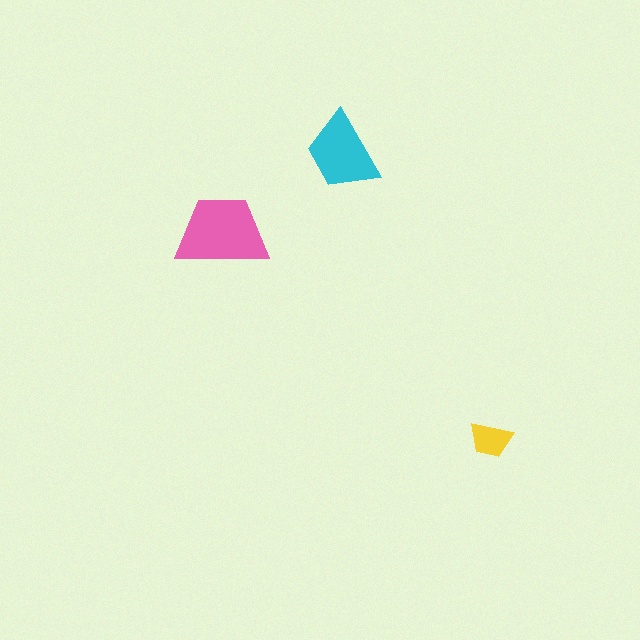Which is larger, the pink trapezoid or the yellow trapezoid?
The pink one.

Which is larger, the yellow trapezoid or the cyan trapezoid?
The cyan one.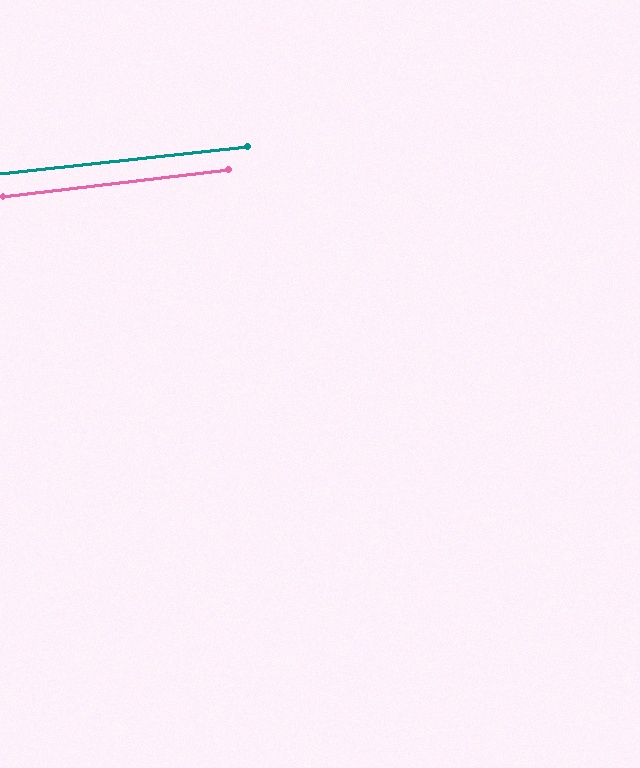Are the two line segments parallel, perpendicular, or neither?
Parallel — their directions differ by only 0.7°.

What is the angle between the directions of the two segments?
Approximately 1 degree.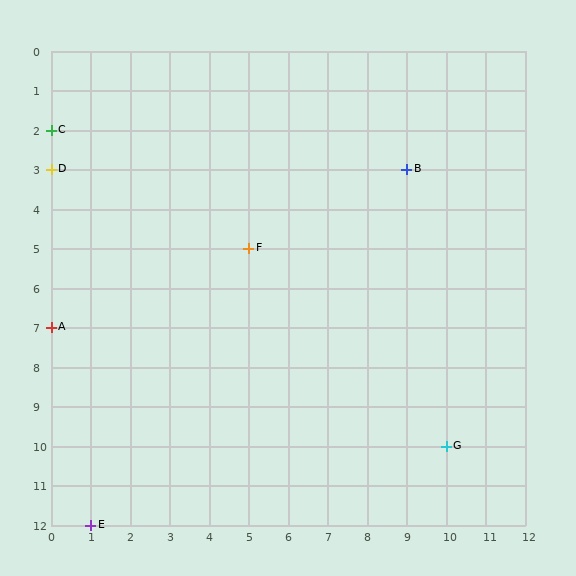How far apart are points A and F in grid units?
Points A and F are 5 columns and 2 rows apart (about 5.4 grid units diagonally).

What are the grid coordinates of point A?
Point A is at grid coordinates (0, 7).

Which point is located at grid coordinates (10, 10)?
Point G is at (10, 10).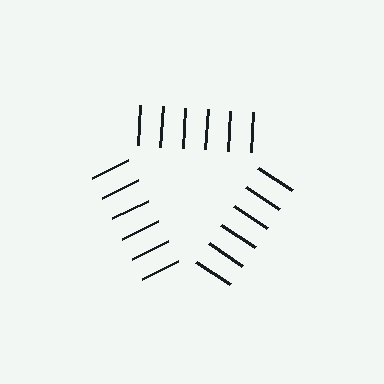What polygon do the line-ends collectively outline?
An illusory triangle — the line segments terminate on its edges but no continuous stroke is drawn.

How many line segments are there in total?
18 — 6 along each of the 3 edges.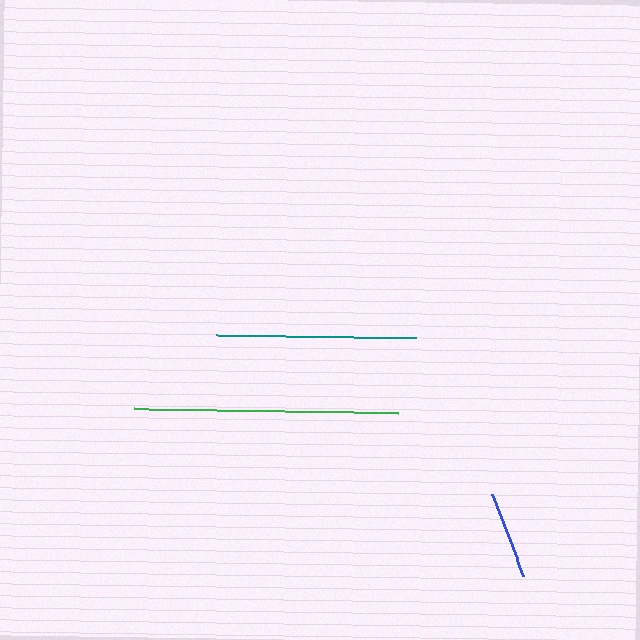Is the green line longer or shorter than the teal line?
The green line is longer than the teal line.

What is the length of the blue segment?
The blue segment is approximately 89 pixels long.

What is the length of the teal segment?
The teal segment is approximately 199 pixels long.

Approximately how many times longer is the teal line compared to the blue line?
The teal line is approximately 2.2 times the length of the blue line.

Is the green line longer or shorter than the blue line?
The green line is longer than the blue line.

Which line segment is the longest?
The green line is the longest at approximately 264 pixels.